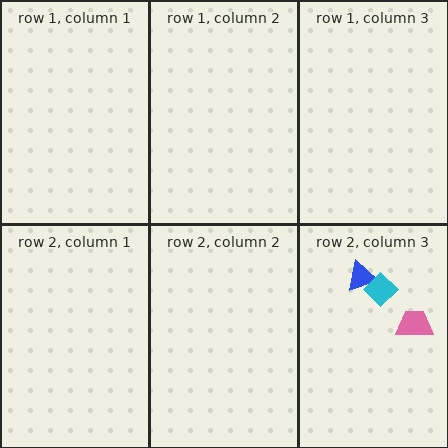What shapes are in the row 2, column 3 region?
The pink trapezoid, the blue triangle, the cyan diamond.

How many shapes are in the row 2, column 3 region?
3.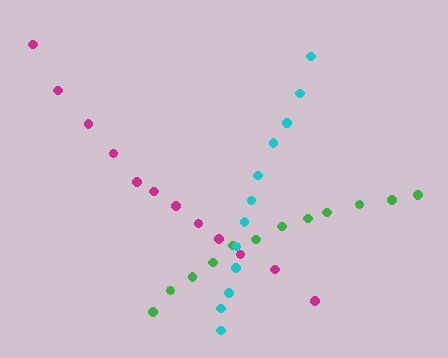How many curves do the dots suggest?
There are 3 distinct paths.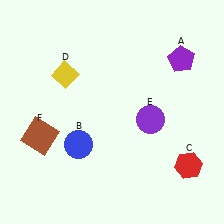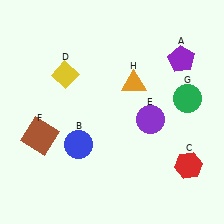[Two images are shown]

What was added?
A green circle (G), an orange triangle (H) were added in Image 2.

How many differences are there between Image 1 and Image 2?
There are 2 differences between the two images.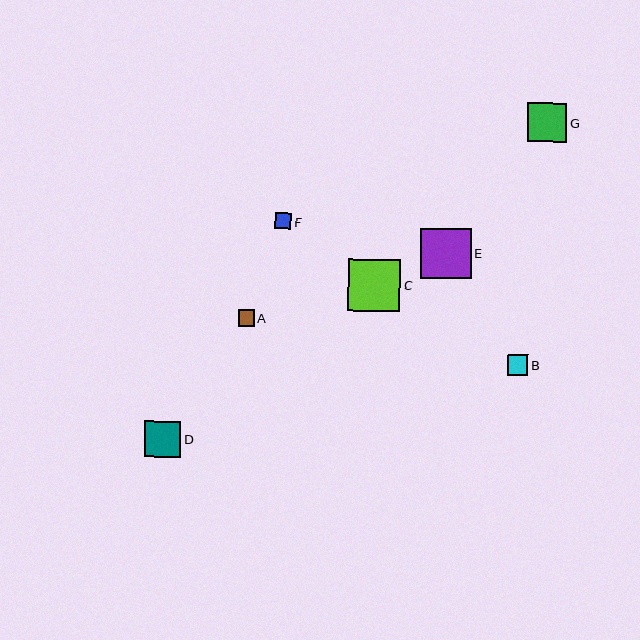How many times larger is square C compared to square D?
Square C is approximately 1.5 times the size of square D.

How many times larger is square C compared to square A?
Square C is approximately 3.2 times the size of square A.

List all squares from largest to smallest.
From largest to smallest: C, E, G, D, B, A, F.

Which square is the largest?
Square C is the largest with a size of approximately 52 pixels.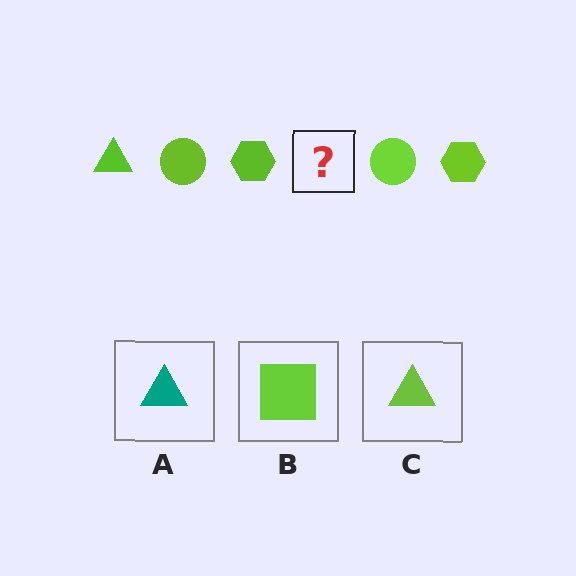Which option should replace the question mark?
Option C.